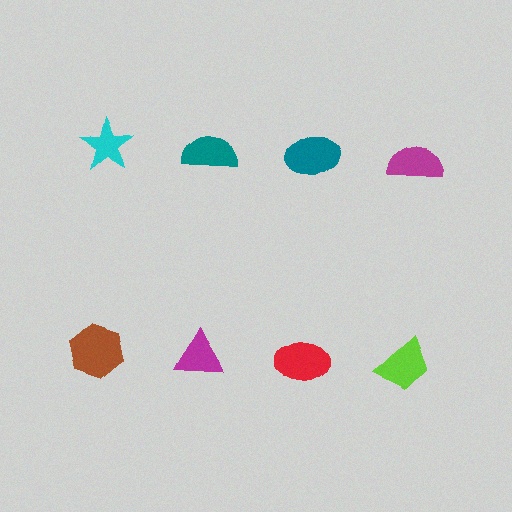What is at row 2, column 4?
A lime trapezoid.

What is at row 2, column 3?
A red ellipse.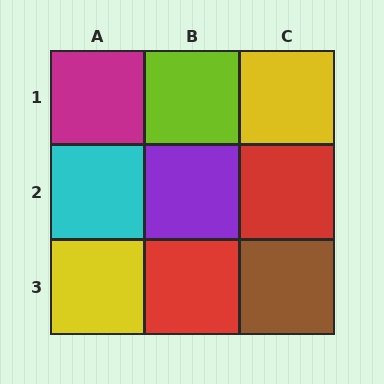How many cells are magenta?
1 cell is magenta.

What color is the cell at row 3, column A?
Yellow.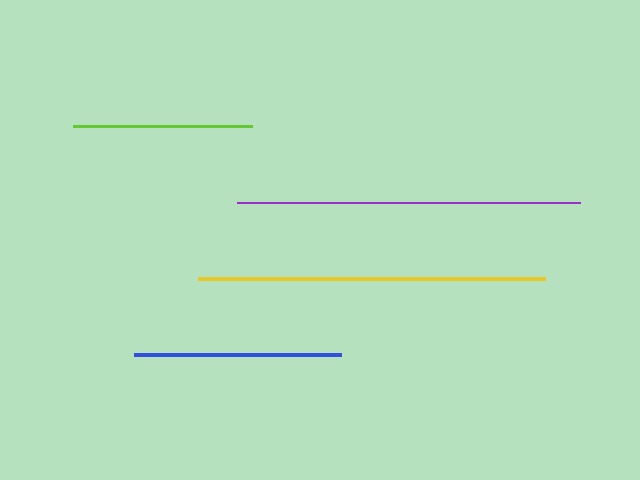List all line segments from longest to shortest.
From longest to shortest: yellow, purple, blue, lime.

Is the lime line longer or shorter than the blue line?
The blue line is longer than the lime line.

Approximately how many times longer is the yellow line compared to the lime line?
The yellow line is approximately 1.9 times the length of the lime line.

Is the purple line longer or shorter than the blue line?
The purple line is longer than the blue line.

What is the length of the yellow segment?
The yellow segment is approximately 346 pixels long.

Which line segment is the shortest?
The lime line is the shortest at approximately 179 pixels.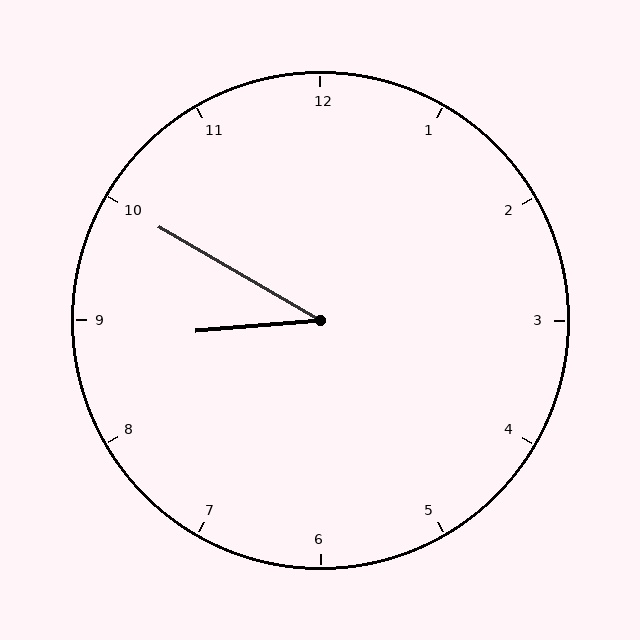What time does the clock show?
8:50.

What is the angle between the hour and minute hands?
Approximately 35 degrees.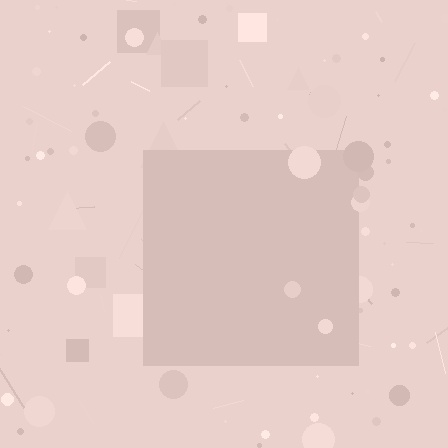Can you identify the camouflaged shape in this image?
The camouflaged shape is a square.